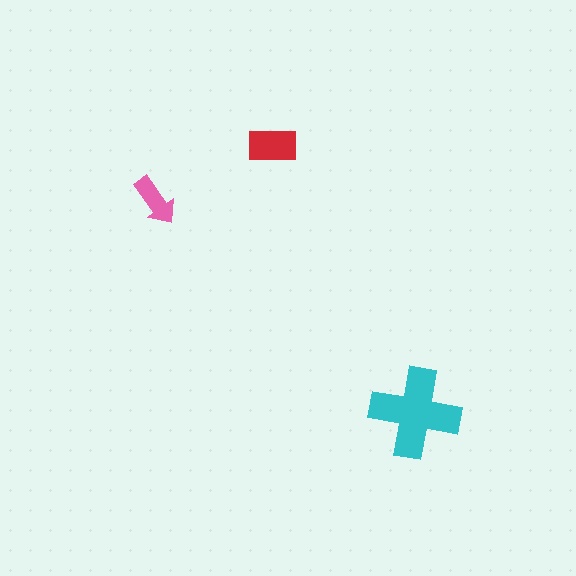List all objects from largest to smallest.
The cyan cross, the red rectangle, the pink arrow.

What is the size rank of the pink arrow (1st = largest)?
3rd.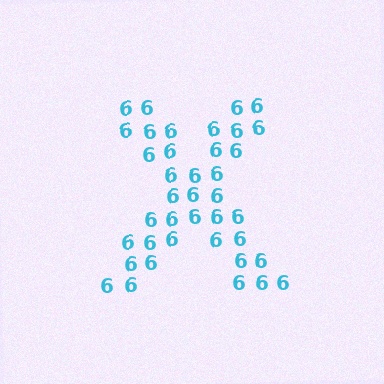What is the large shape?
The large shape is the letter X.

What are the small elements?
The small elements are digit 6's.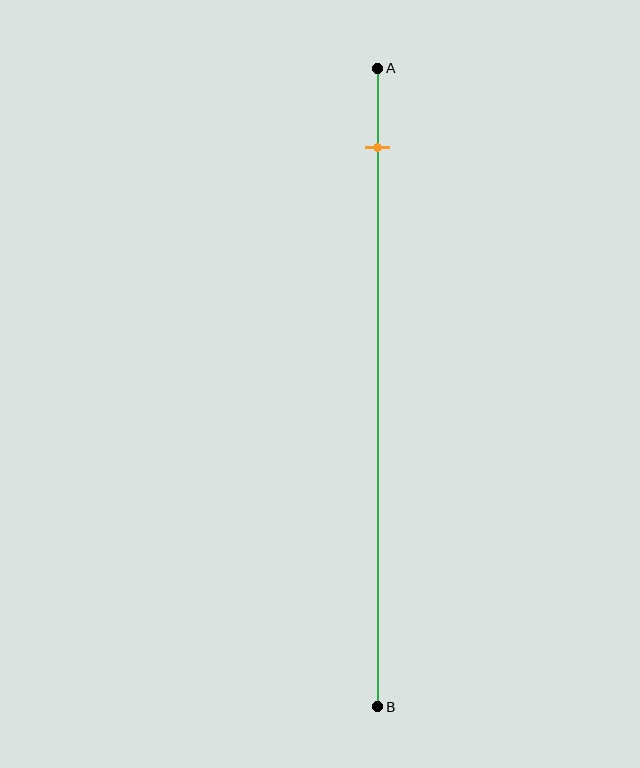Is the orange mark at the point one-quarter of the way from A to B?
No, the mark is at about 10% from A, not at the 25% one-quarter point.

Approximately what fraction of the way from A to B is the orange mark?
The orange mark is approximately 10% of the way from A to B.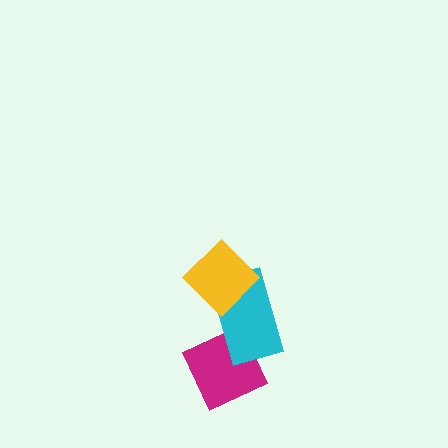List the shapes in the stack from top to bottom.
From top to bottom: the yellow diamond, the cyan rectangle, the magenta diamond.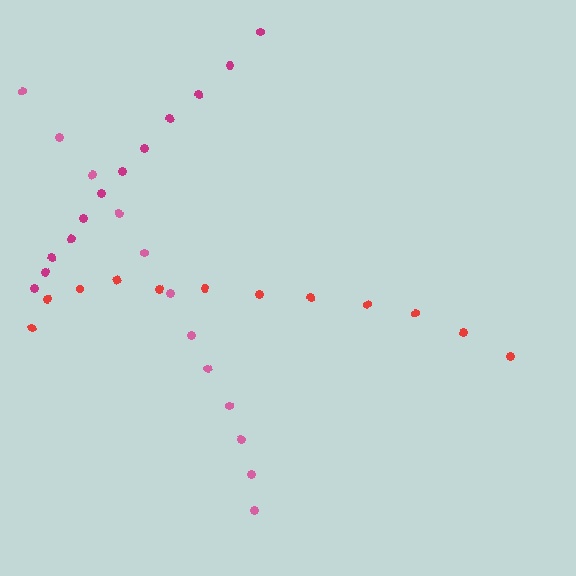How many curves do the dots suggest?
There are 3 distinct paths.